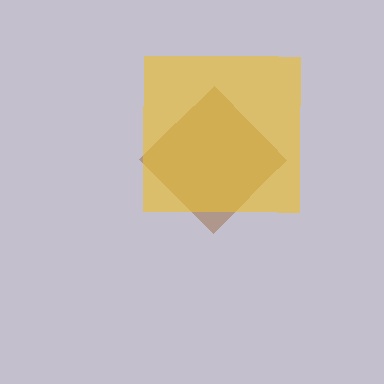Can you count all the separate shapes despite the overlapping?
Yes, there are 2 separate shapes.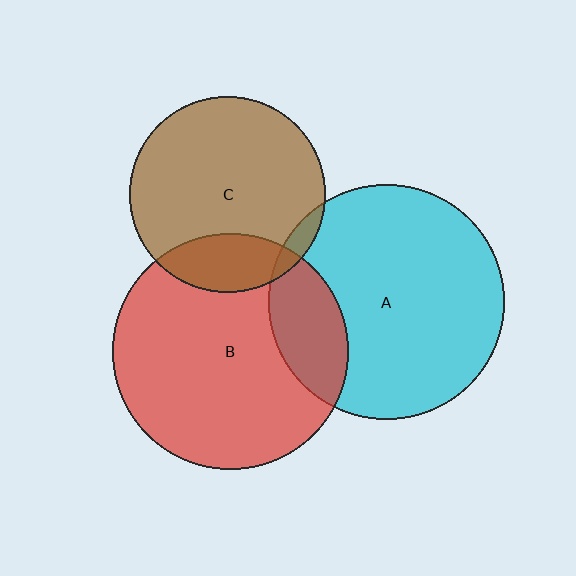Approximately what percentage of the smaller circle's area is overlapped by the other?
Approximately 20%.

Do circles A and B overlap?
Yes.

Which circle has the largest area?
Circle A (cyan).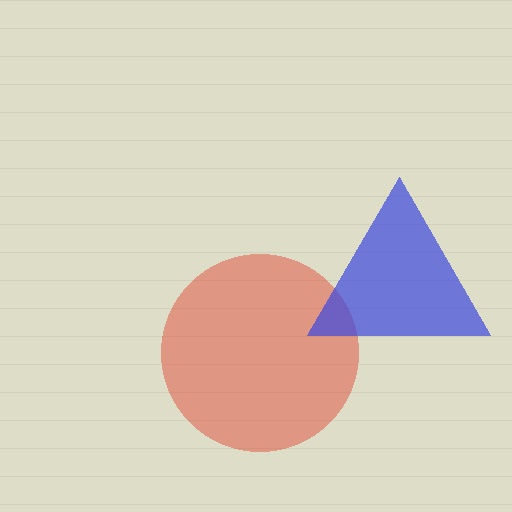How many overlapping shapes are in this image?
There are 2 overlapping shapes in the image.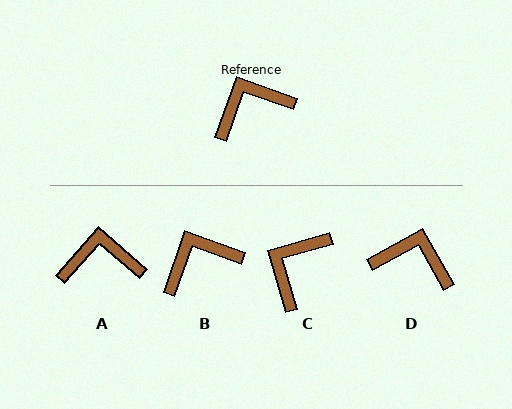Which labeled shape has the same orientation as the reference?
B.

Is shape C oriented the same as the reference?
No, it is off by about 36 degrees.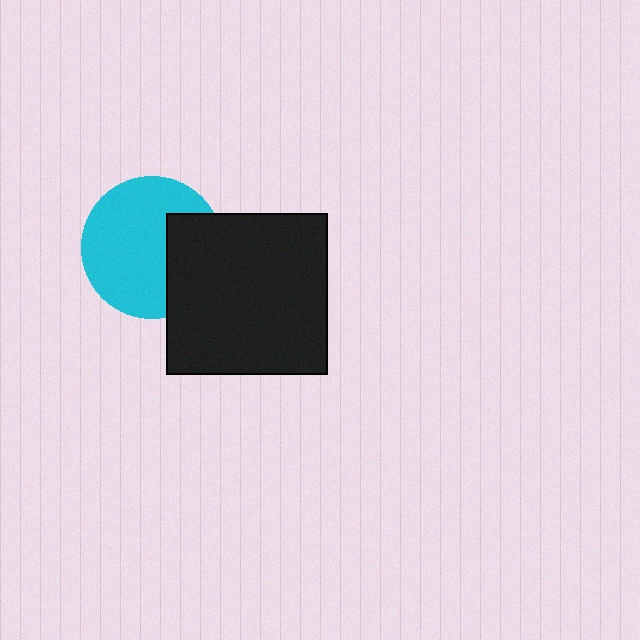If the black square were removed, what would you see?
You would see the complete cyan circle.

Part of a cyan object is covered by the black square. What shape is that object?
It is a circle.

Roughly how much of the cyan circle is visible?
Most of it is visible (roughly 69%).